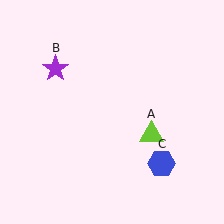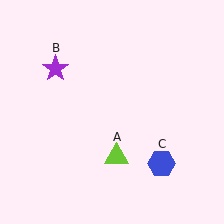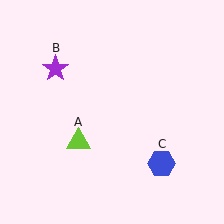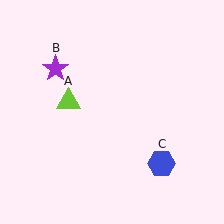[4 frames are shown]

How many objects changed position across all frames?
1 object changed position: lime triangle (object A).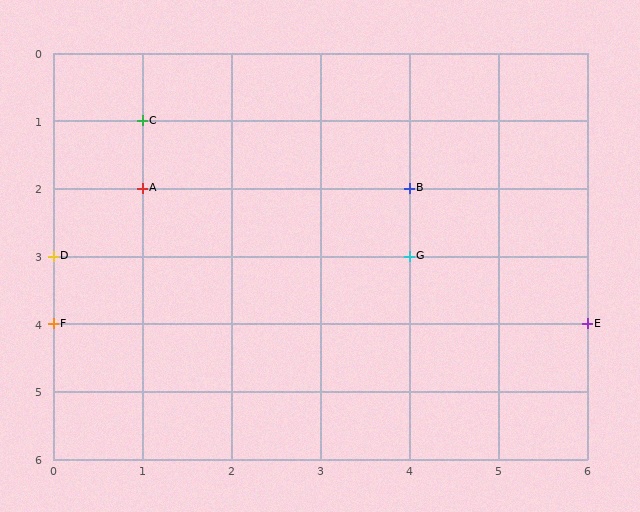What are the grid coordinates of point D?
Point D is at grid coordinates (0, 3).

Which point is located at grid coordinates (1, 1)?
Point C is at (1, 1).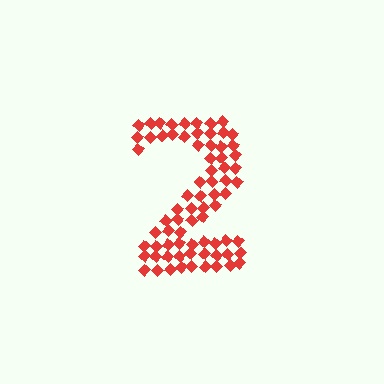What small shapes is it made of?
It is made of small diamonds.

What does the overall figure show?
The overall figure shows the digit 2.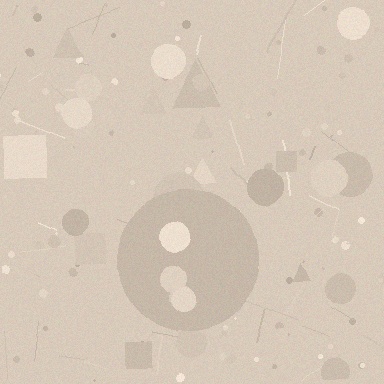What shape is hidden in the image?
A circle is hidden in the image.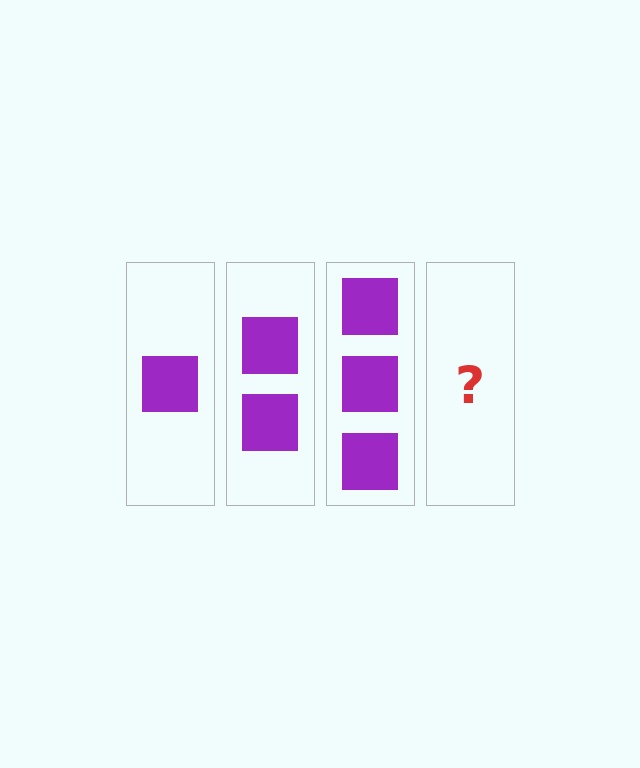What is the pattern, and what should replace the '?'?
The pattern is that each step adds one more square. The '?' should be 4 squares.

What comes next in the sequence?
The next element should be 4 squares.